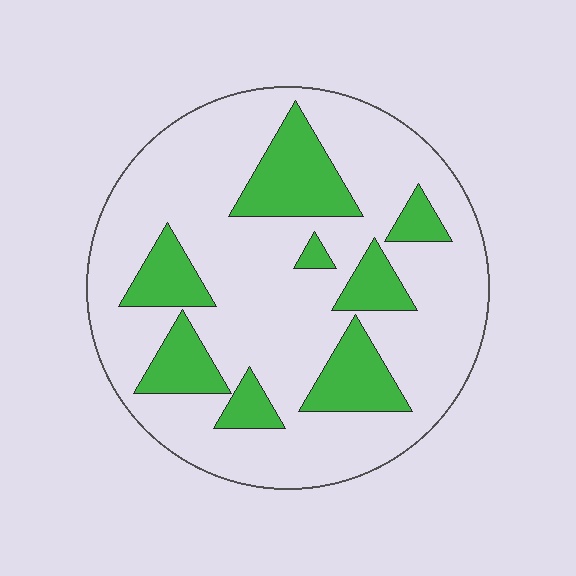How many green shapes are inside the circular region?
8.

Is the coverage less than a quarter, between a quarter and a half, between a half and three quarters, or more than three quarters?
Less than a quarter.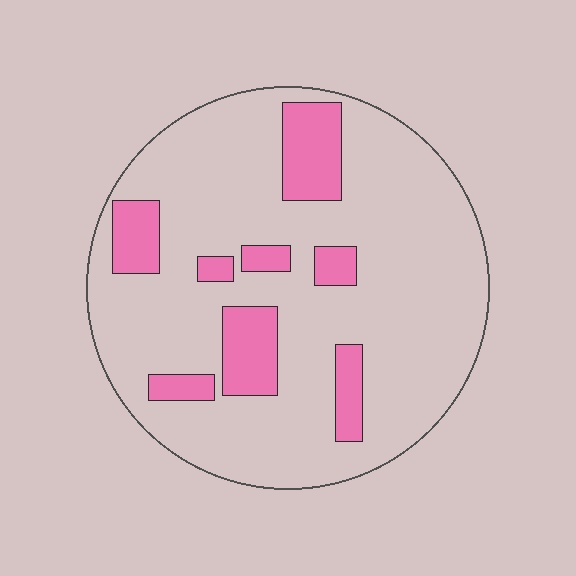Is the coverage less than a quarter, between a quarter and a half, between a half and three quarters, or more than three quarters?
Less than a quarter.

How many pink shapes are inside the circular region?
8.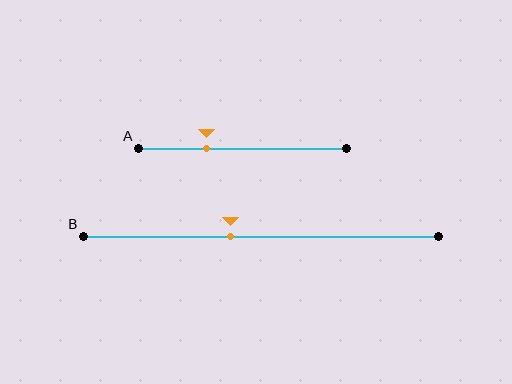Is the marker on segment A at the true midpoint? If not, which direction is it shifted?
No, the marker on segment A is shifted to the left by about 17% of the segment length.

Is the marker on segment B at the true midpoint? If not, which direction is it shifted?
No, the marker on segment B is shifted to the left by about 8% of the segment length.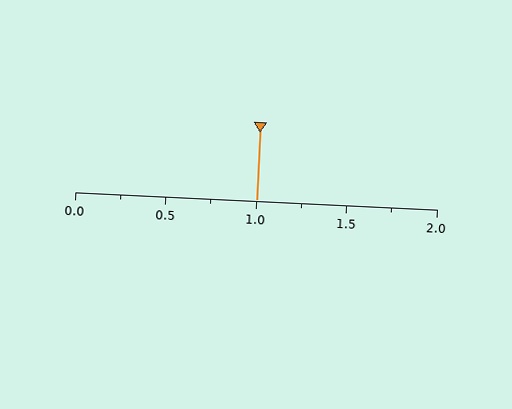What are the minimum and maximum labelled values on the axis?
The axis runs from 0.0 to 2.0.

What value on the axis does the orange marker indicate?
The marker indicates approximately 1.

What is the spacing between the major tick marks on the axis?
The major ticks are spaced 0.5 apart.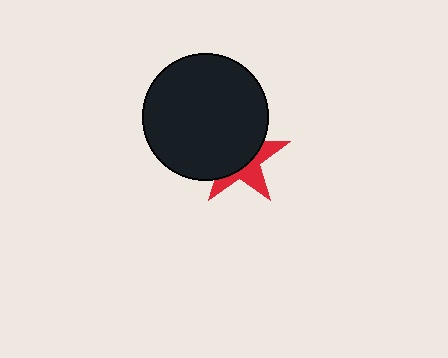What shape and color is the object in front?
The object in front is a black circle.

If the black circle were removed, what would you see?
You would see the complete red star.